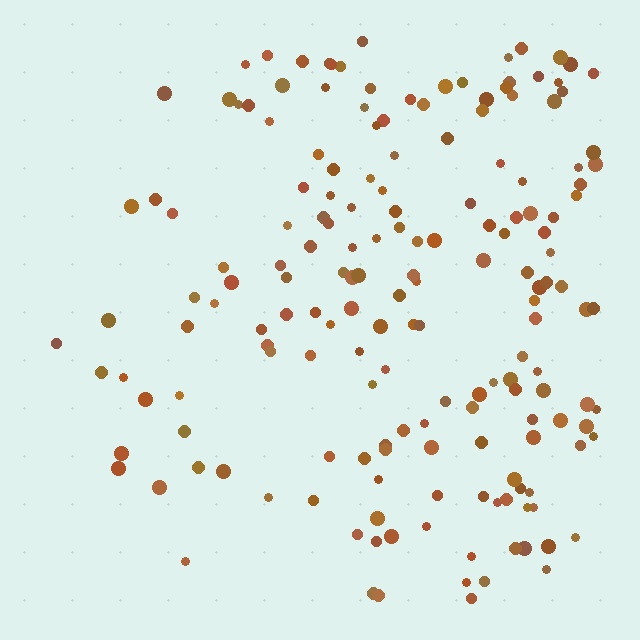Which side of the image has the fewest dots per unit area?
The left.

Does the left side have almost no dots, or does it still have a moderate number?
Still a moderate number, just noticeably fewer than the right.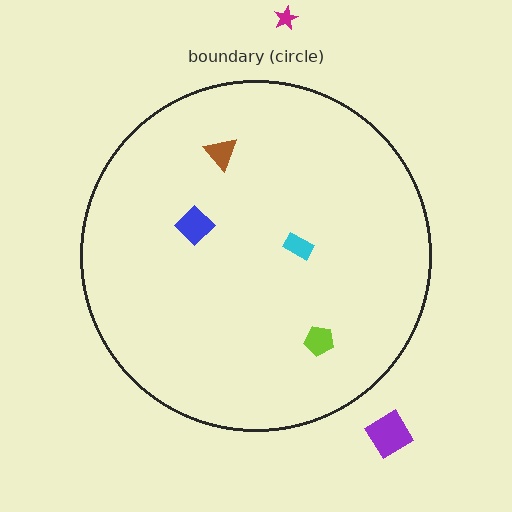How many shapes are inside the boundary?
4 inside, 2 outside.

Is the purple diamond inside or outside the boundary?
Outside.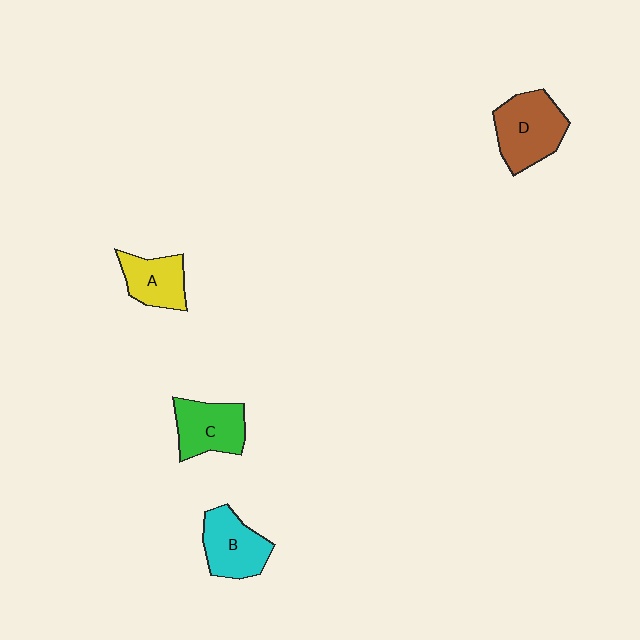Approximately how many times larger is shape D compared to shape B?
Approximately 1.2 times.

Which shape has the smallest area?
Shape A (yellow).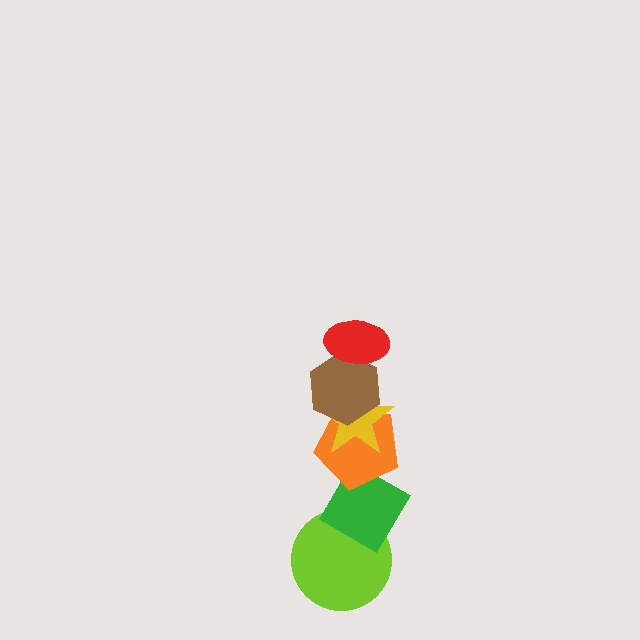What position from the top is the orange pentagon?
The orange pentagon is 4th from the top.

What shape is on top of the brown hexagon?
The red ellipse is on top of the brown hexagon.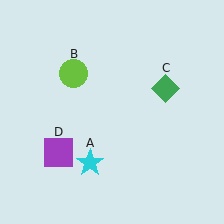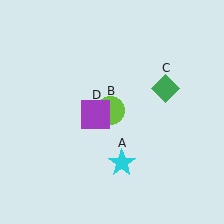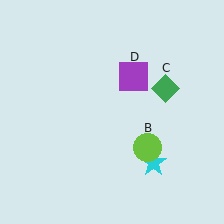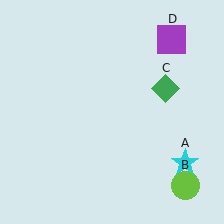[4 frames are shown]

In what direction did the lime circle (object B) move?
The lime circle (object B) moved down and to the right.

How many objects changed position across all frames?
3 objects changed position: cyan star (object A), lime circle (object B), purple square (object D).